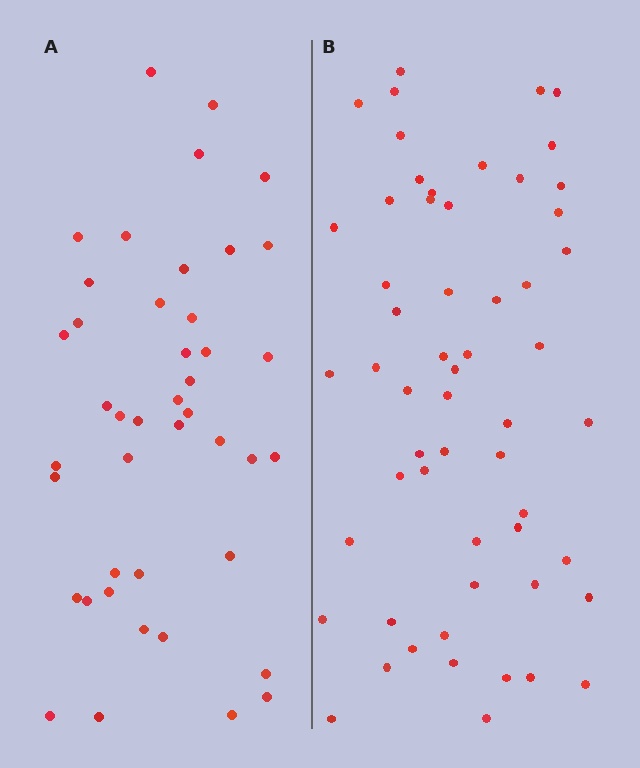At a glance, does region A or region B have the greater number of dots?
Region B (the right region) has more dots.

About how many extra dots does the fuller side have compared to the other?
Region B has approximately 15 more dots than region A.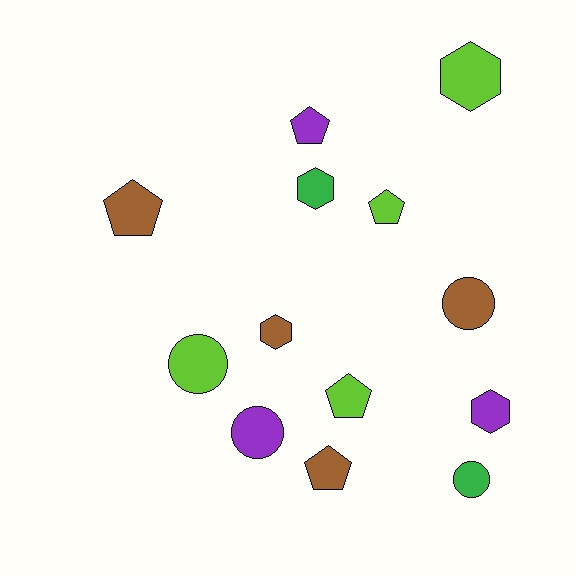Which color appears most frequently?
Brown, with 4 objects.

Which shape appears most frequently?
Pentagon, with 5 objects.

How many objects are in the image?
There are 13 objects.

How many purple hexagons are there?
There is 1 purple hexagon.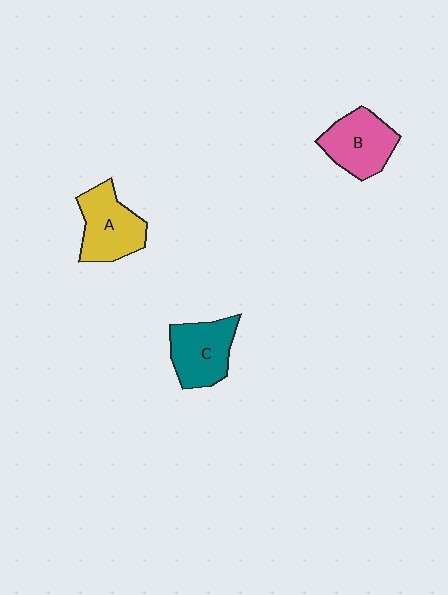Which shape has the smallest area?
Shape B (pink).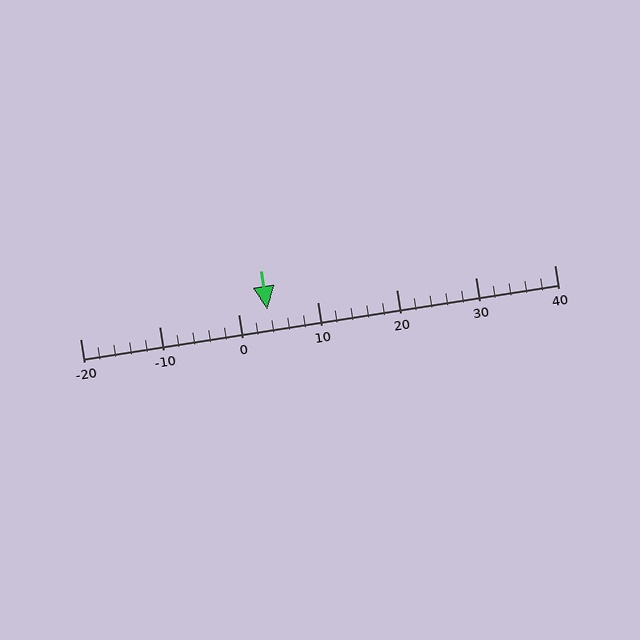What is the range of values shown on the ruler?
The ruler shows values from -20 to 40.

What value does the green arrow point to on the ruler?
The green arrow points to approximately 4.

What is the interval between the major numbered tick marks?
The major tick marks are spaced 10 units apart.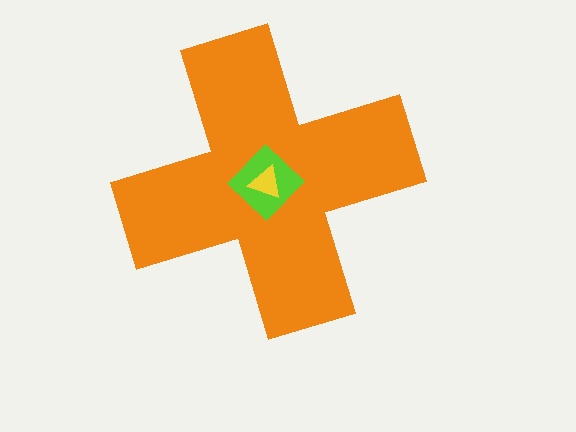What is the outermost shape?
The orange cross.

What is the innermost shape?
The yellow triangle.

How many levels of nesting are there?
3.